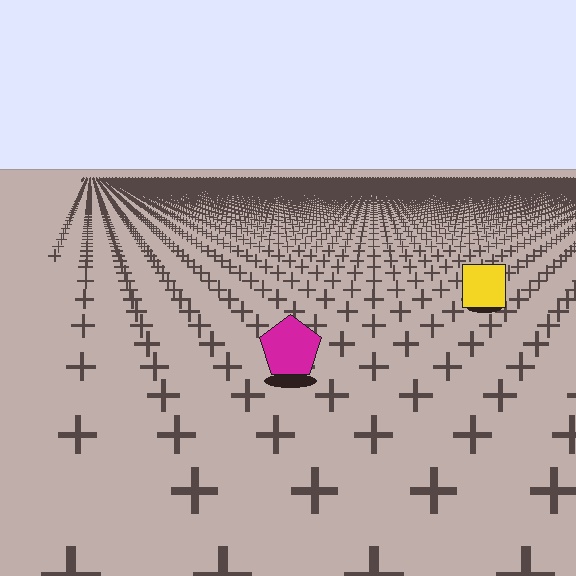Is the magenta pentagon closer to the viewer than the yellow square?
Yes. The magenta pentagon is closer — you can tell from the texture gradient: the ground texture is coarser near it.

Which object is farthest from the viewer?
The yellow square is farthest from the viewer. It appears smaller and the ground texture around it is denser.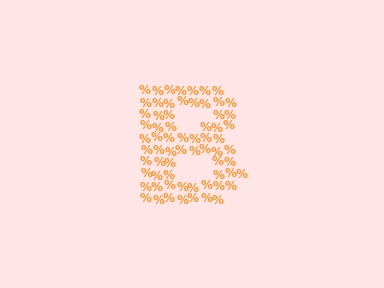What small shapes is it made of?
It is made of small percent signs.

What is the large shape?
The large shape is the letter B.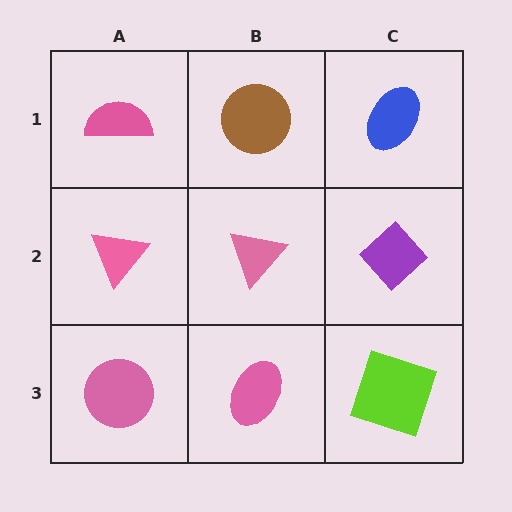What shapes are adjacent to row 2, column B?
A brown circle (row 1, column B), a pink ellipse (row 3, column B), a pink triangle (row 2, column A), a purple diamond (row 2, column C).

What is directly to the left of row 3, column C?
A pink ellipse.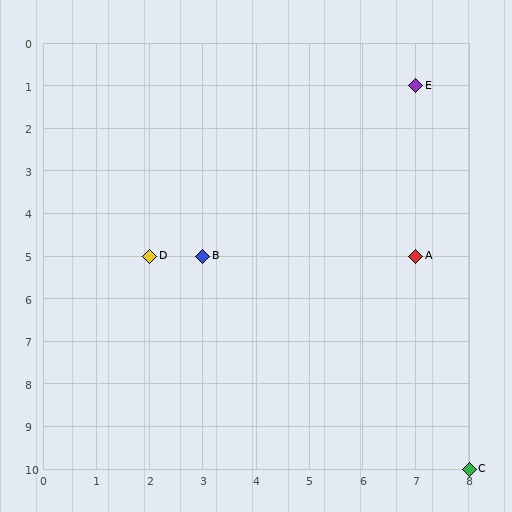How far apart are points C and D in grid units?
Points C and D are 6 columns and 5 rows apart (about 7.8 grid units diagonally).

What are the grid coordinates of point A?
Point A is at grid coordinates (7, 5).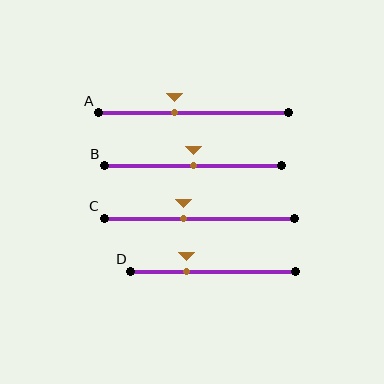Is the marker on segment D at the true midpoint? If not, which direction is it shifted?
No, the marker on segment D is shifted to the left by about 16% of the segment length.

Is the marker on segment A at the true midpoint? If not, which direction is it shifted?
No, the marker on segment A is shifted to the left by about 10% of the segment length.